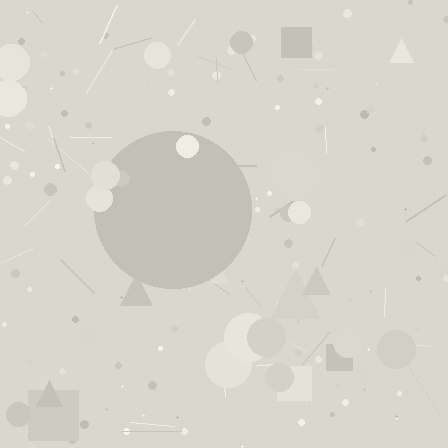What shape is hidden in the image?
A circle is hidden in the image.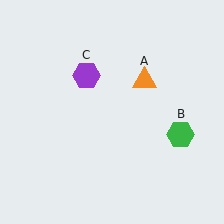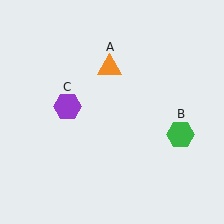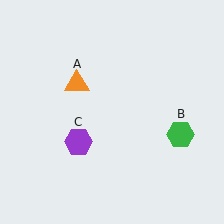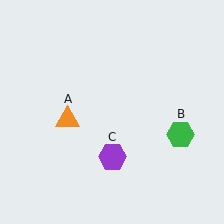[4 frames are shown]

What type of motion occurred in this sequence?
The orange triangle (object A), purple hexagon (object C) rotated counterclockwise around the center of the scene.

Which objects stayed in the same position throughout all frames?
Green hexagon (object B) remained stationary.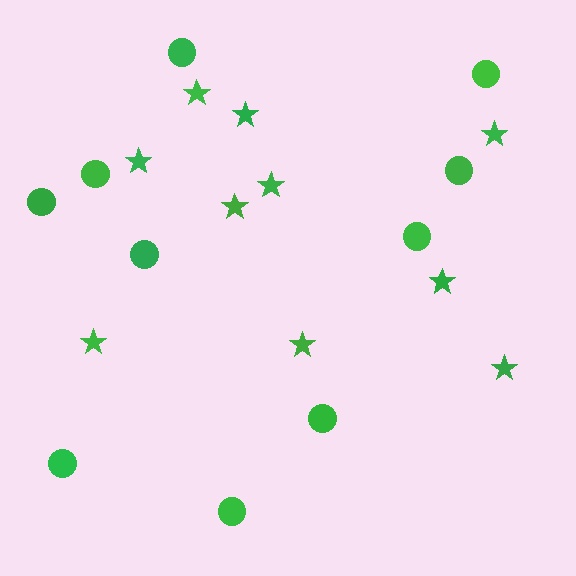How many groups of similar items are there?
There are 2 groups: one group of circles (10) and one group of stars (10).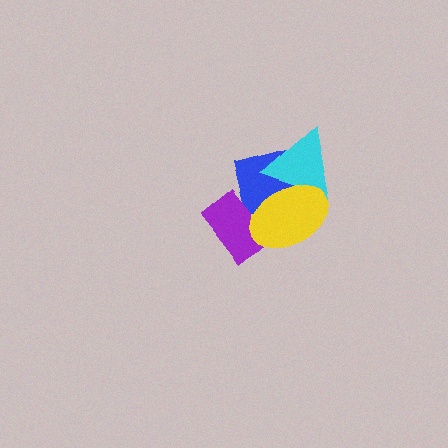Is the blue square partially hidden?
Yes, it is partially covered by another shape.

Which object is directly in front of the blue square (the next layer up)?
The purple rectangle is directly in front of the blue square.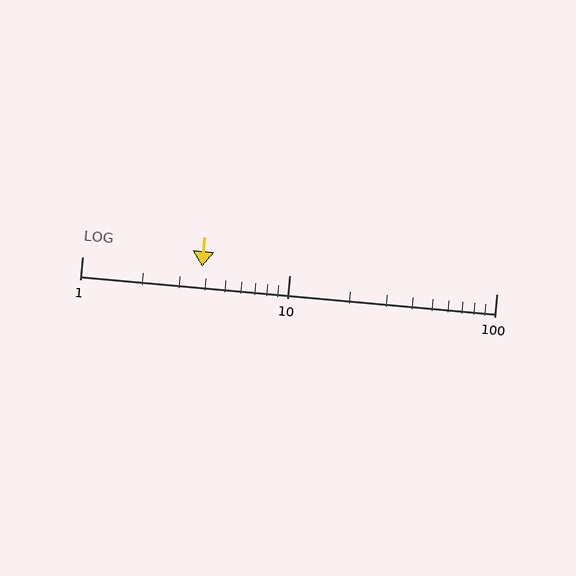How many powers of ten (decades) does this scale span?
The scale spans 2 decades, from 1 to 100.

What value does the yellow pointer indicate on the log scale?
The pointer indicates approximately 3.8.